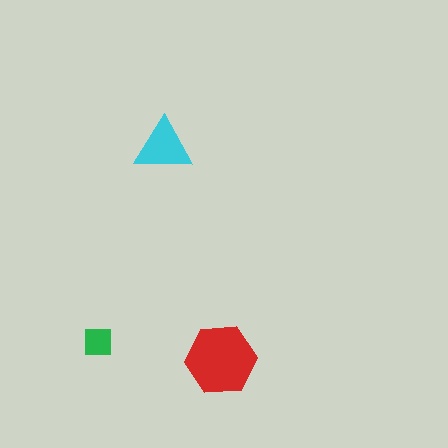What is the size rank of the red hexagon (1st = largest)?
1st.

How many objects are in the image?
There are 3 objects in the image.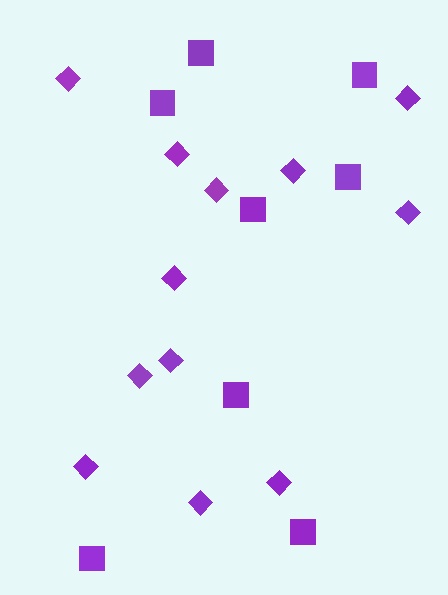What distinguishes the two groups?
There are 2 groups: one group of diamonds (12) and one group of squares (8).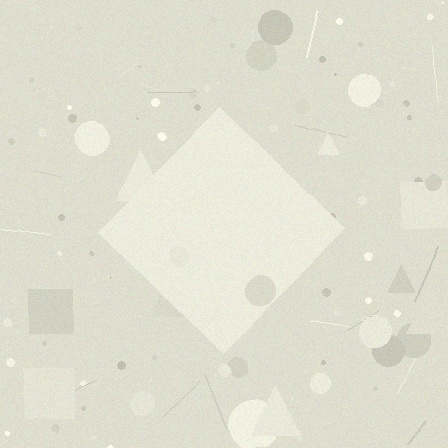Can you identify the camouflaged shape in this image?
The camouflaged shape is a diamond.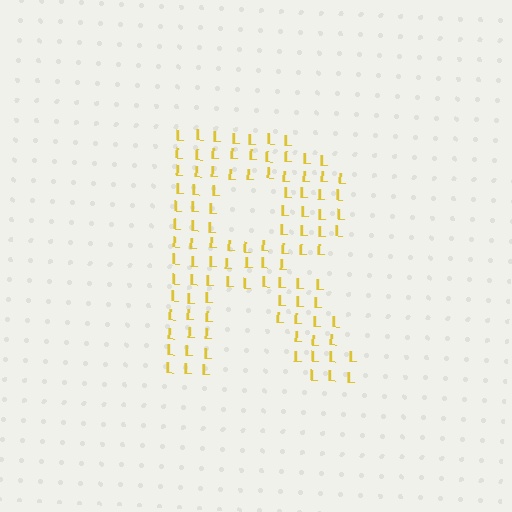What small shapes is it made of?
It is made of small letter L's.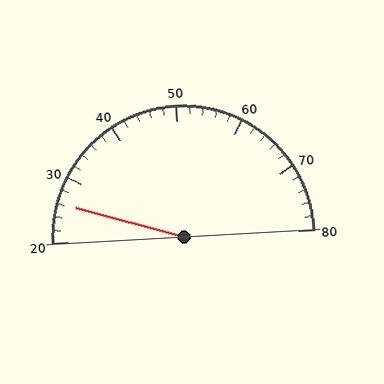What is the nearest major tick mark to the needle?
The nearest major tick mark is 30.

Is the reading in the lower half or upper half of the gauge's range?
The reading is in the lower half of the range (20 to 80).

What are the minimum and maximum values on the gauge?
The gauge ranges from 20 to 80.